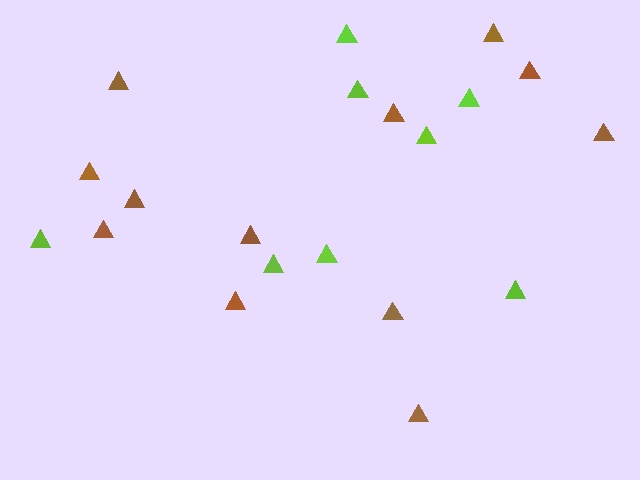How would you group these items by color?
There are 2 groups: one group of brown triangles (12) and one group of lime triangles (8).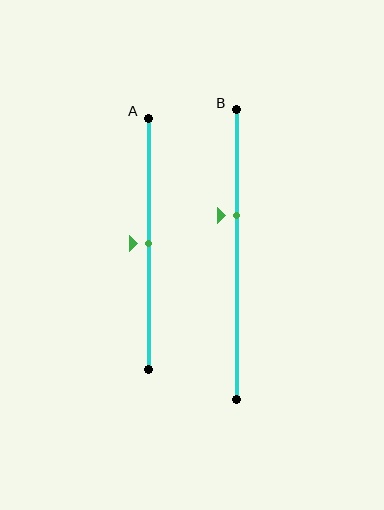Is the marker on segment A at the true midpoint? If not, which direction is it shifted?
Yes, the marker on segment A is at the true midpoint.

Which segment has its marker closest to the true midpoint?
Segment A has its marker closest to the true midpoint.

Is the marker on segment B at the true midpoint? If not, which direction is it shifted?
No, the marker on segment B is shifted upward by about 13% of the segment length.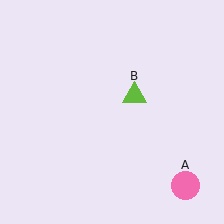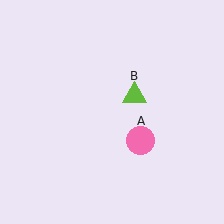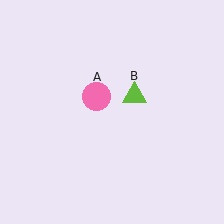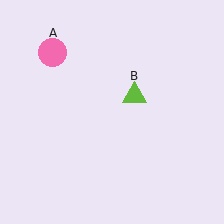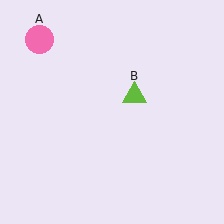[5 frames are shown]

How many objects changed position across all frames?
1 object changed position: pink circle (object A).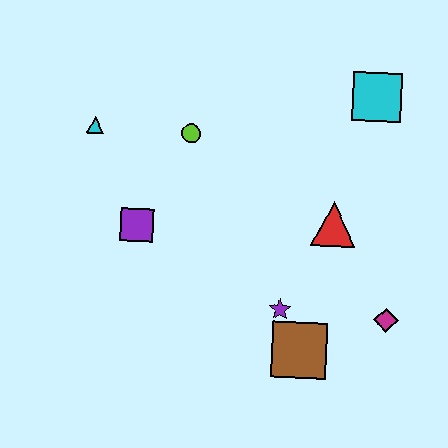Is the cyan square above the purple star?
Yes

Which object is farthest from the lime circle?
The magenta diamond is farthest from the lime circle.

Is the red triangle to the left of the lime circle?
No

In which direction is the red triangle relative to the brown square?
The red triangle is above the brown square.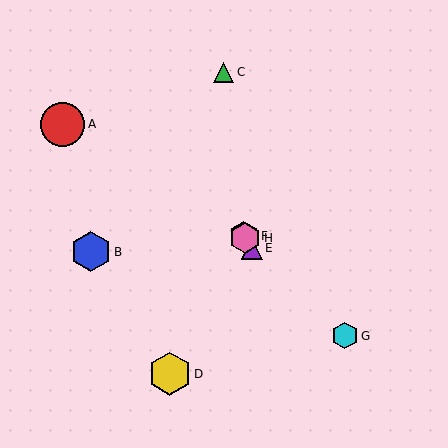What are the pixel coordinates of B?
Object B is at (91, 252).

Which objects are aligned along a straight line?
Objects E, F, H are aligned along a straight line.